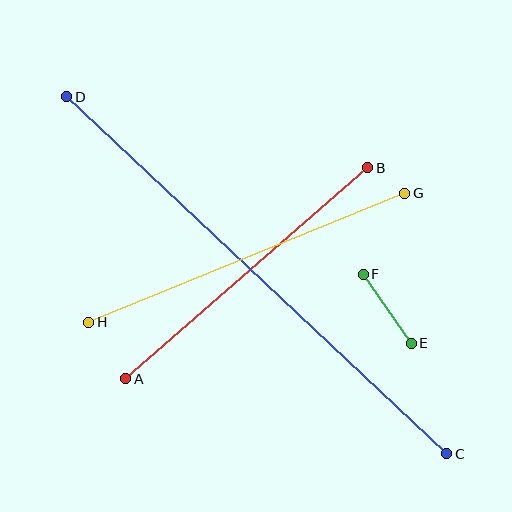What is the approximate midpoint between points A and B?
The midpoint is at approximately (247, 273) pixels.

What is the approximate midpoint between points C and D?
The midpoint is at approximately (257, 275) pixels.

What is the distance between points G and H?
The distance is approximately 341 pixels.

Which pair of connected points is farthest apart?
Points C and D are farthest apart.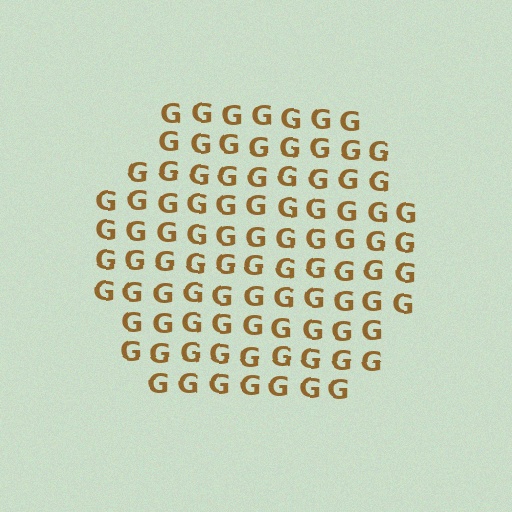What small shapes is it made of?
It is made of small letter G's.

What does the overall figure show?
The overall figure shows a hexagon.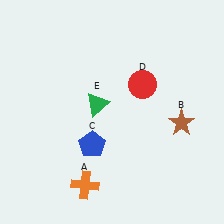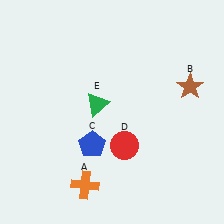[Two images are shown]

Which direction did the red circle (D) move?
The red circle (D) moved down.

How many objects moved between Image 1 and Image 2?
2 objects moved between the two images.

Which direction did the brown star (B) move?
The brown star (B) moved up.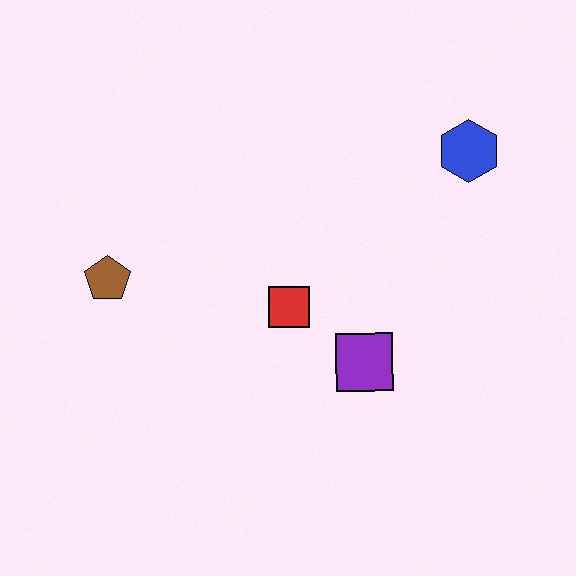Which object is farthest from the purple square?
The brown pentagon is farthest from the purple square.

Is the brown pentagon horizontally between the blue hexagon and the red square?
No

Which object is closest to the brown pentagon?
The red square is closest to the brown pentagon.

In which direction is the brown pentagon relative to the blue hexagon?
The brown pentagon is to the left of the blue hexagon.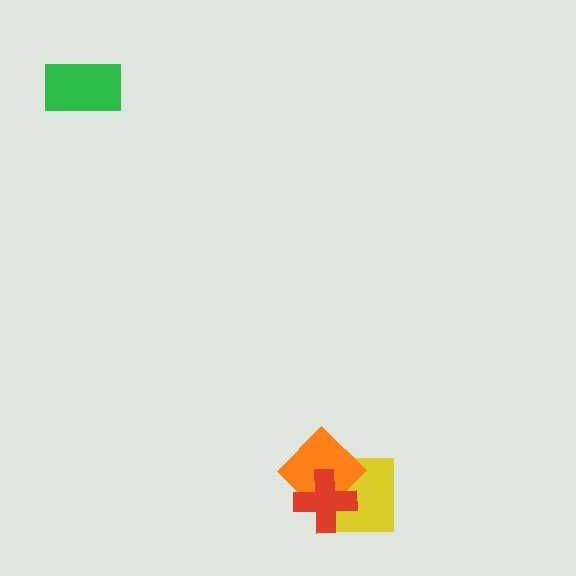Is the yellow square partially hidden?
Yes, it is partially covered by another shape.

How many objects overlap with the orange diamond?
2 objects overlap with the orange diamond.